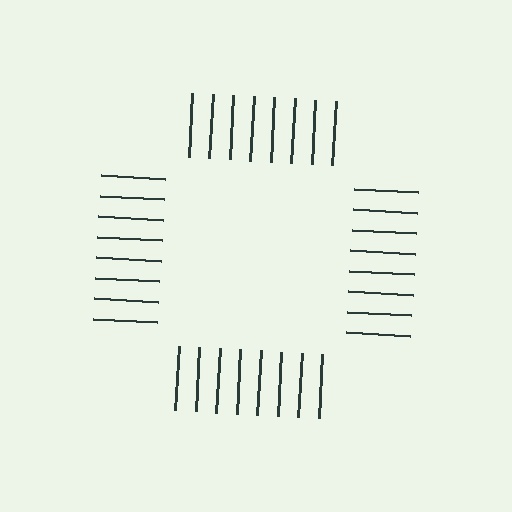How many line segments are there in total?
32 — 8 along each of the 4 edges.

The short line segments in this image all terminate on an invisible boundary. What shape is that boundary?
An illusory square — the line segments terminate on its edges but no continuous stroke is drawn.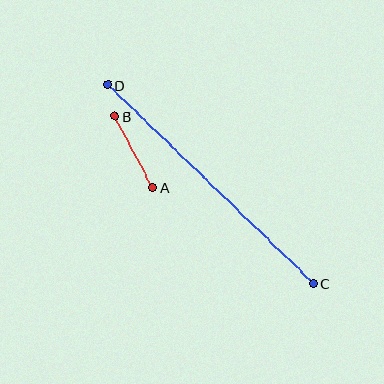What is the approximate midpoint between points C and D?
The midpoint is at approximately (210, 184) pixels.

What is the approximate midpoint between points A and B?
The midpoint is at approximately (134, 152) pixels.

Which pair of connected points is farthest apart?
Points C and D are farthest apart.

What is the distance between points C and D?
The distance is approximately 286 pixels.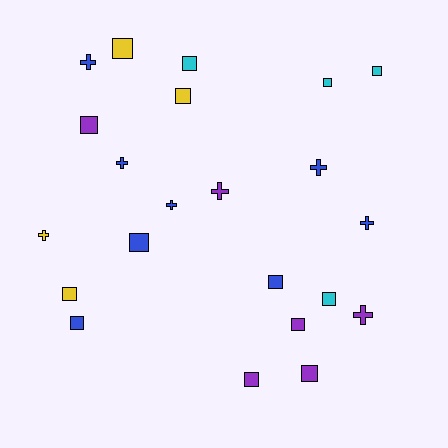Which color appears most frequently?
Blue, with 8 objects.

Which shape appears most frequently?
Square, with 14 objects.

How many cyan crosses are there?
There are no cyan crosses.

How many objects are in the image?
There are 22 objects.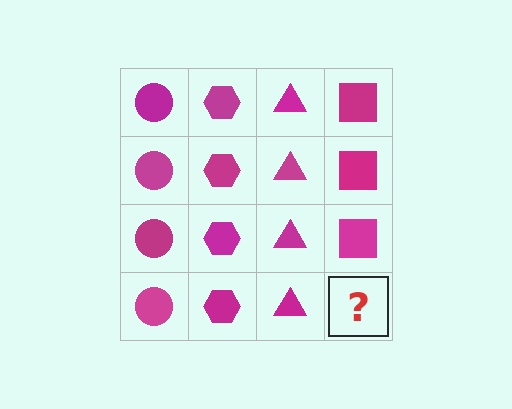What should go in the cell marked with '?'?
The missing cell should contain a magenta square.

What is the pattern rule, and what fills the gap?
The rule is that each column has a consistent shape. The gap should be filled with a magenta square.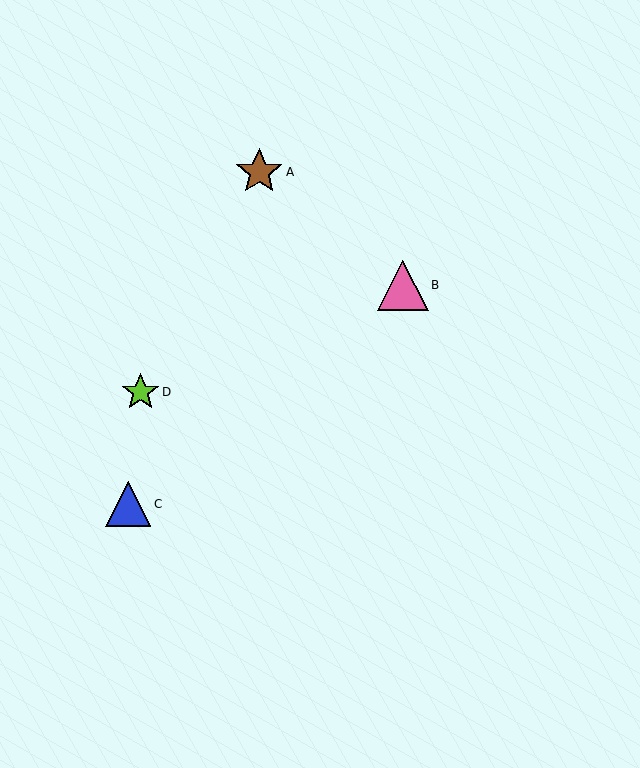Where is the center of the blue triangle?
The center of the blue triangle is at (128, 504).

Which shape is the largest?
The pink triangle (labeled B) is the largest.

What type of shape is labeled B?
Shape B is a pink triangle.